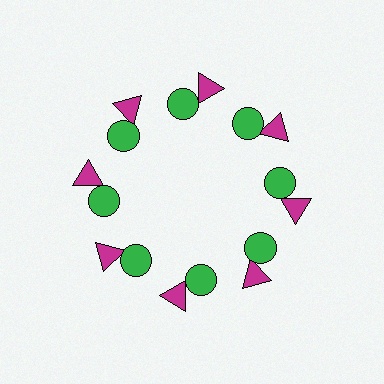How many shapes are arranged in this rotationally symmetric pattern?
There are 16 shapes, arranged in 8 groups of 2.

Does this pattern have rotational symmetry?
Yes, this pattern has 8-fold rotational symmetry. It looks the same after rotating 45 degrees around the center.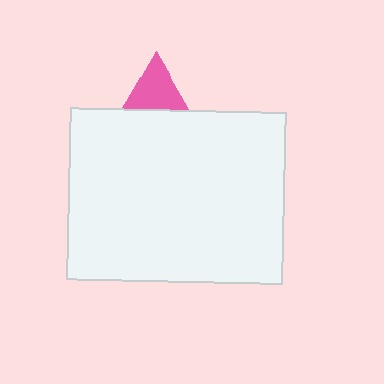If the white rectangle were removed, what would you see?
You would see the complete pink triangle.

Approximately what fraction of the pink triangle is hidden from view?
Roughly 68% of the pink triangle is hidden behind the white rectangle.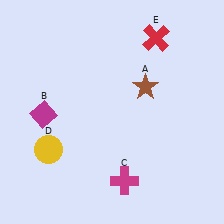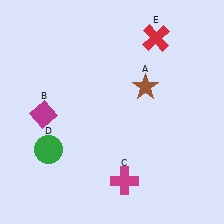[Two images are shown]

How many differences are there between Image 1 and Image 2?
There is 1 difference between the two images.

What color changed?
The circle (D) changed from yellow in Image 1 to green in Image 2.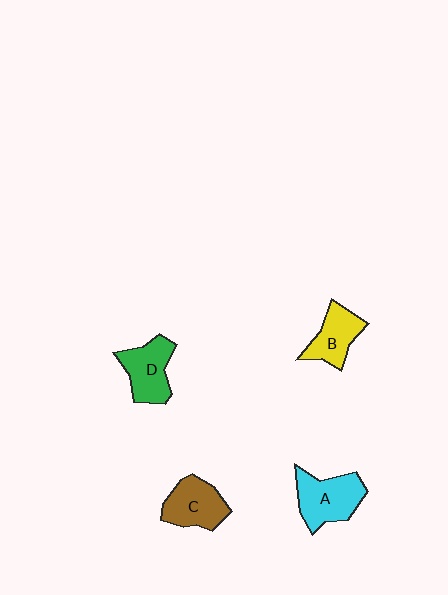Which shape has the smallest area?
Shape B (yellow).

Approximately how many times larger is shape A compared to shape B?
Approximately 1.3 times.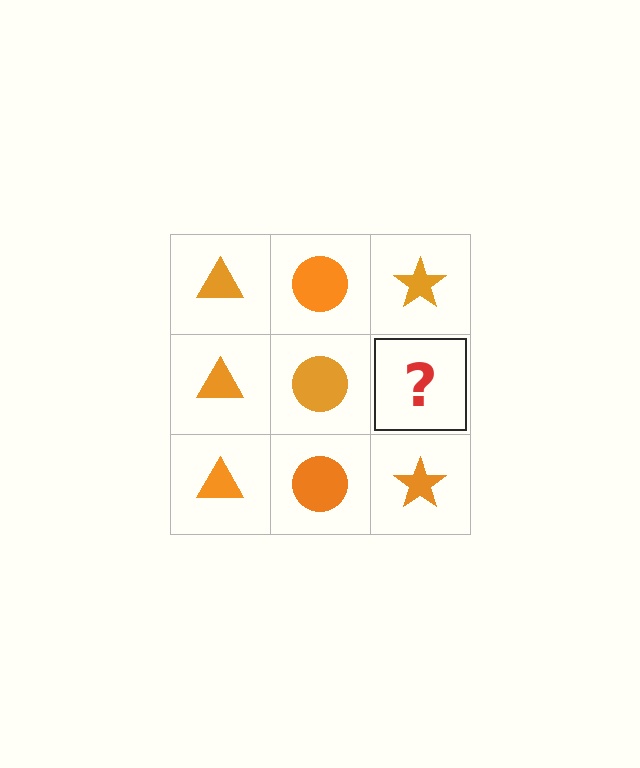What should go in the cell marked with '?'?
The missing cell should contain an orange star.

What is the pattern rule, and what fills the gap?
The rule is that each column has a consistent shape. The gap should be filled with an orange star.